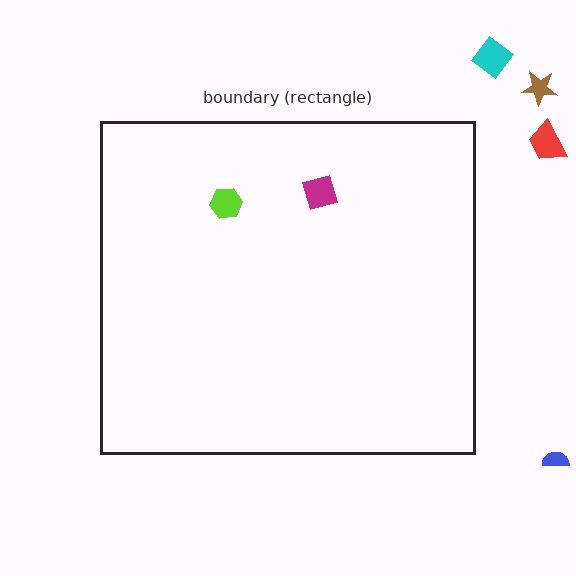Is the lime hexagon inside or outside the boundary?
Inside.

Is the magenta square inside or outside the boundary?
Inside.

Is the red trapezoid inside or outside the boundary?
Outside.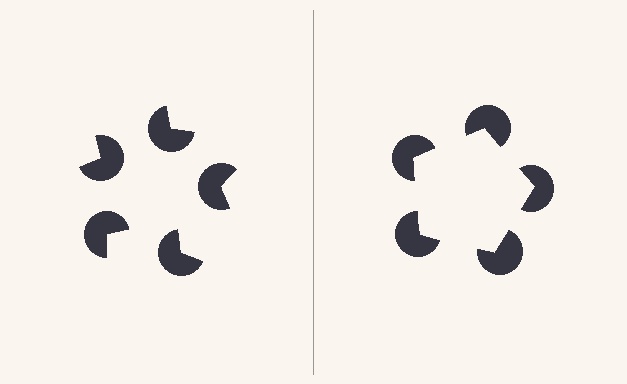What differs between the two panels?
The pac-man discs are positioned identically on both sides; only the wedge orientations differ. On the right they align to a pentagon; on the left they are misaligned.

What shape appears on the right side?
An illusory pentagon.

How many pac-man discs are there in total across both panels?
10 — 5 on each side.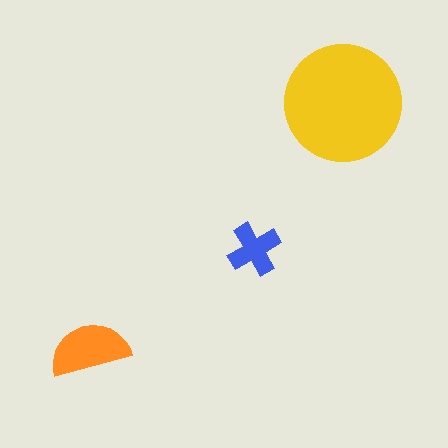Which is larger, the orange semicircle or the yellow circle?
The yellow circle.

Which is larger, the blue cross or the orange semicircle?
The orange semicircle.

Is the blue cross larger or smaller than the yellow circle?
Smaller.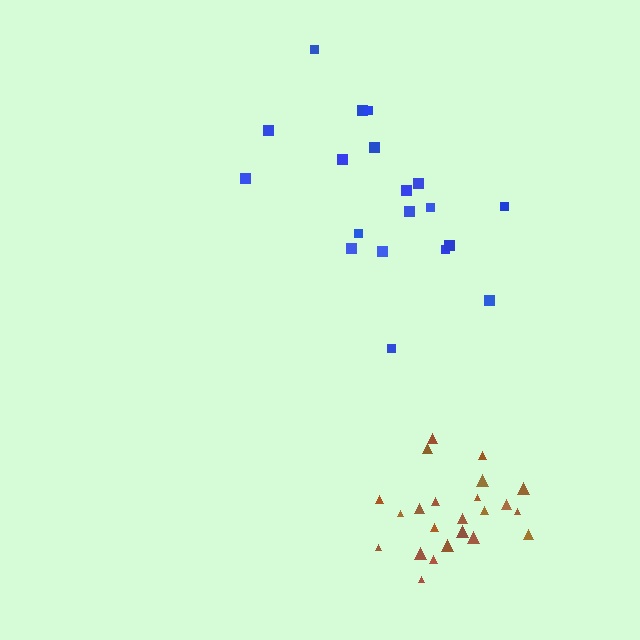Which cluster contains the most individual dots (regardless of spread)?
Brown (24).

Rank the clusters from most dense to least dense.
brown, blue.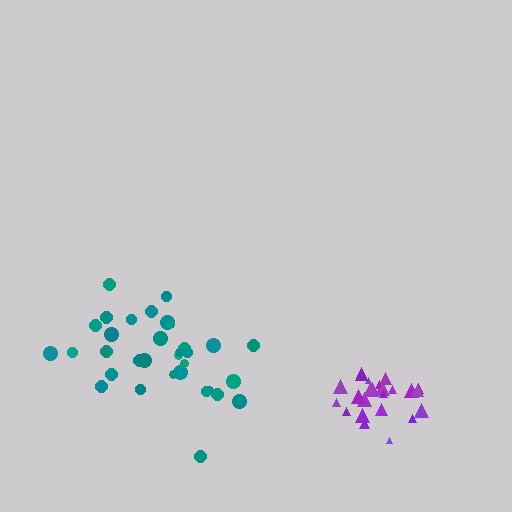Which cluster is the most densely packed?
Purple.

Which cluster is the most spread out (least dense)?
Teal.